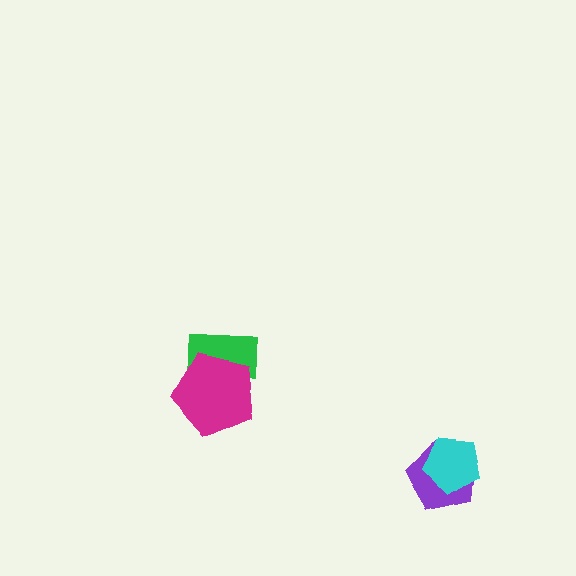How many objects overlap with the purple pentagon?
1 object overlaps with the purple pentagon.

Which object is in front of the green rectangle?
The magenta pentagon is in front of the green rectangle.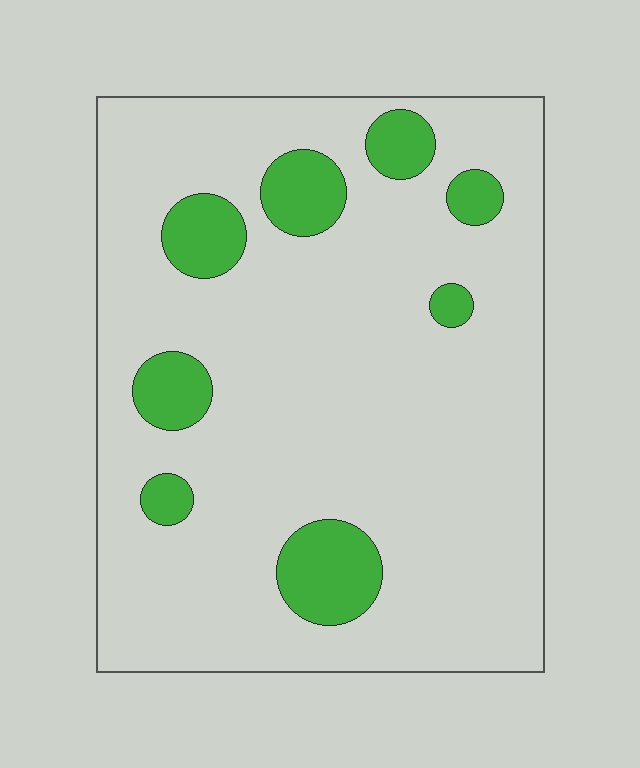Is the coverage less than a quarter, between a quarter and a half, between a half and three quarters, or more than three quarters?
Less than a quarter.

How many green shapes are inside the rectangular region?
8.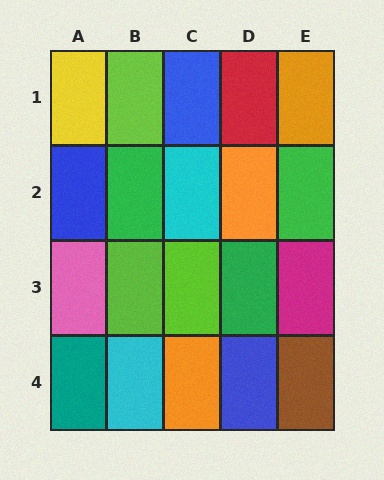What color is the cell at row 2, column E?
Green.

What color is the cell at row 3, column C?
Lime.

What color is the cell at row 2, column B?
Green.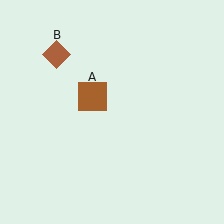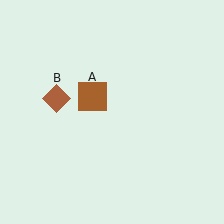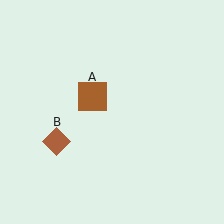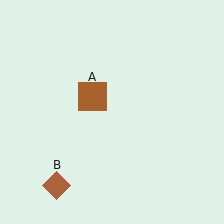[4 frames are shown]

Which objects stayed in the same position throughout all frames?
Brown square (object A) remained stationary.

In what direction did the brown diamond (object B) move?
The brown diamond (object B) moved down.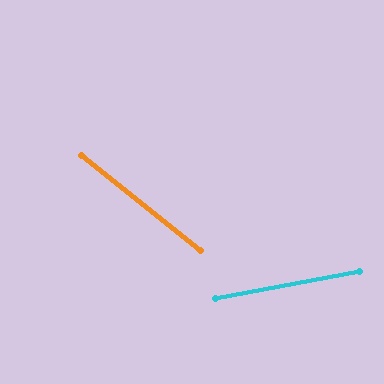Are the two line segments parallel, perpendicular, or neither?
Neither parallel nor perpendicular — they differ by about 49°.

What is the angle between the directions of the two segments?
Approximately 49 degrees.